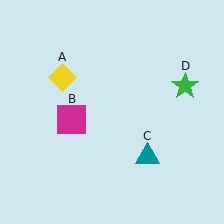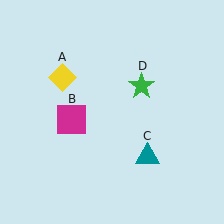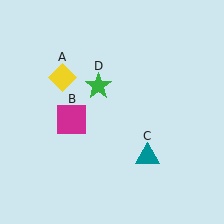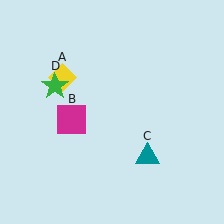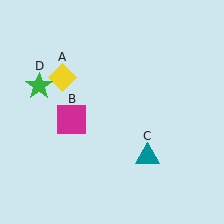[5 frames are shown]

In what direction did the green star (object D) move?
The green star (object D) moved left.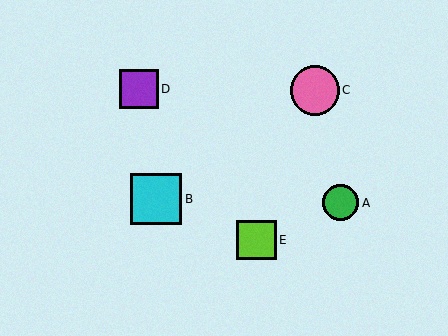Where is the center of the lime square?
The center of the lime square is at (256, 240).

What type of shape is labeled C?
Shape C is a pink circle.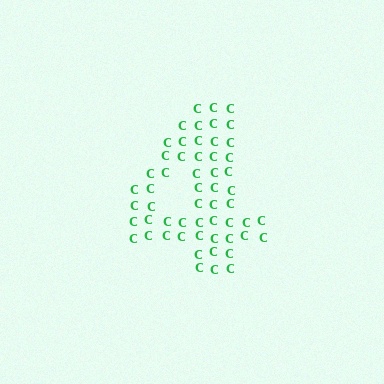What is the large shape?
The large shape is the digit 4.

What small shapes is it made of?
It is made of small letter C's.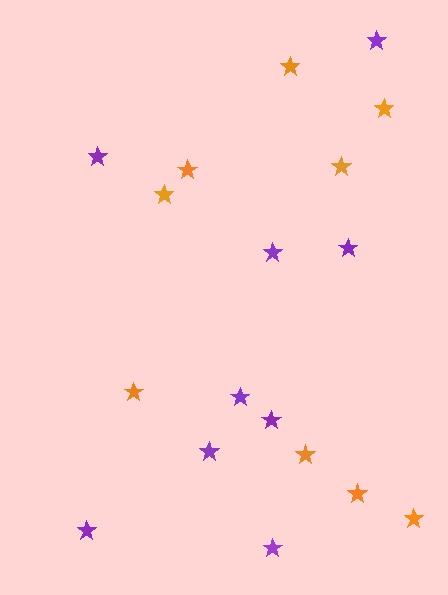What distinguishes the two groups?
There are 2 groups: one group of purple stars (9) and one group of orange stars (9).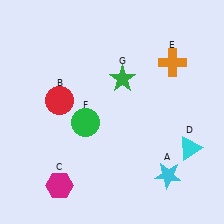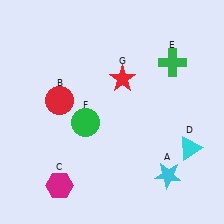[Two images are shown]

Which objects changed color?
E changed from orange to green. G changed from green to red.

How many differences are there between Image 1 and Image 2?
There are 2 differences between the two images.